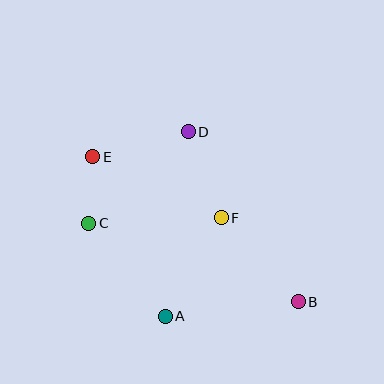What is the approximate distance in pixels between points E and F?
The distance between E and F is approximately 142 pixels.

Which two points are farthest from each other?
Points B and E are farthest from each other.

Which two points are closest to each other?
Points C and E are closest to each other.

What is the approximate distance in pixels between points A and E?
The distance between A and E is approximately 175 pixels.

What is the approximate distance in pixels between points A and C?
The distance between A and C is approximately 120 pixels.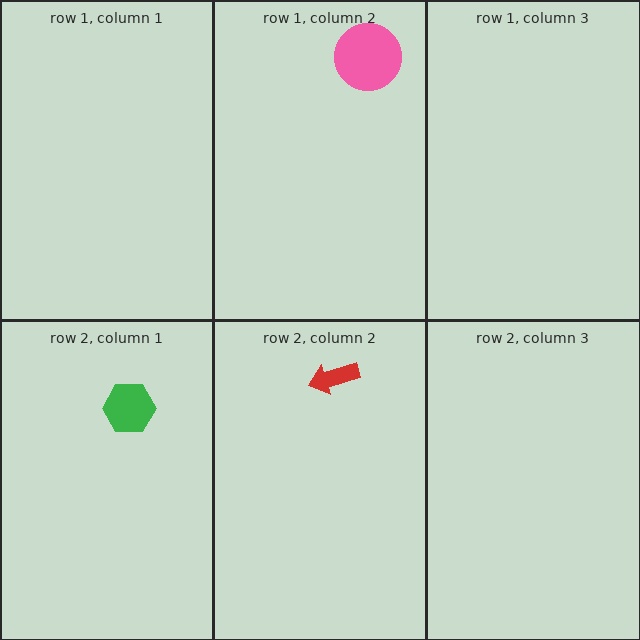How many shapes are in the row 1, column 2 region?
1.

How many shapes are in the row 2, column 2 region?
1.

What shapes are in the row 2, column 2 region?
The red arrow.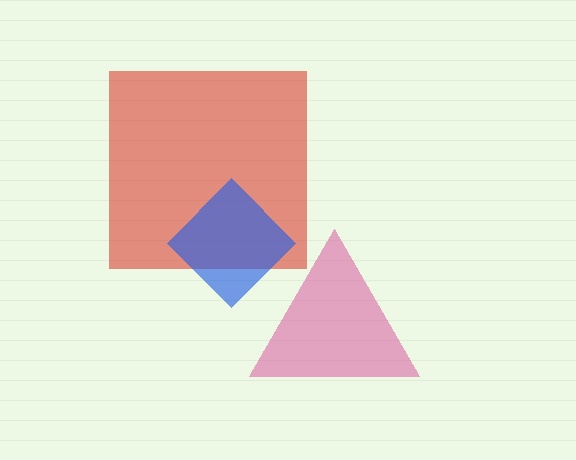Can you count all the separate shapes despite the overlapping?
Yes, there are 3 separate shapes.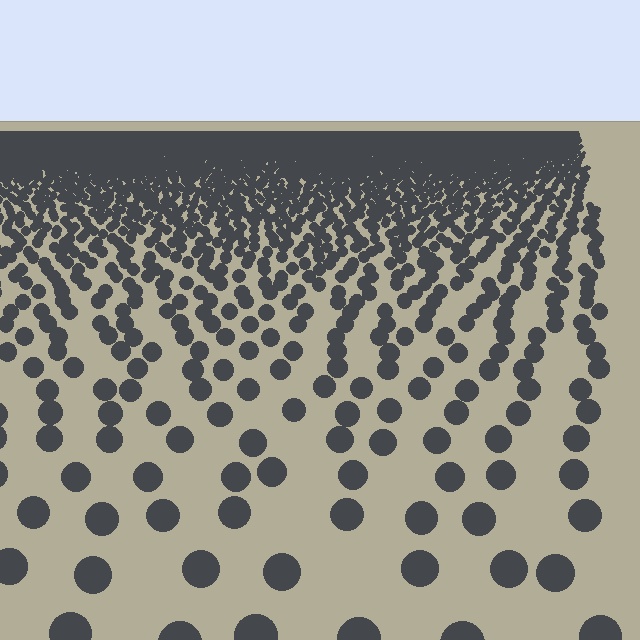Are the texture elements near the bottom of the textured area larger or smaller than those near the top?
Larger. Near the bottom, elements are closer to the viewer and appear at a bigger on-screen size.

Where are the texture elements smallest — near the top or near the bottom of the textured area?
Near the top.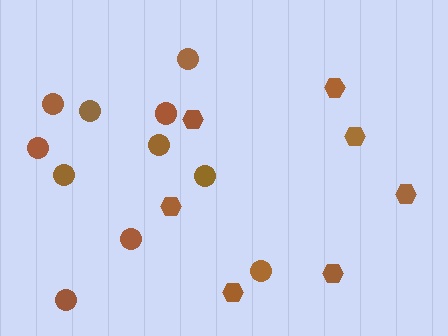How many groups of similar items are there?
There are 2 groups: one group of circles (11) and one group of hexagons (7).